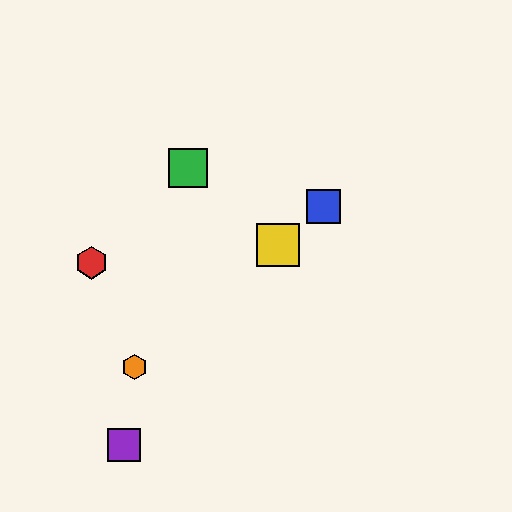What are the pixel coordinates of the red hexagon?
The red hexagon is at (92, 263).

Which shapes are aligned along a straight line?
The blue square, the yellow square, the orange hexagon are aligned along a straight line.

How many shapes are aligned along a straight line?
3 shapes (the blue square, the yellow square, the orange hexagon) are aligned along a straight line.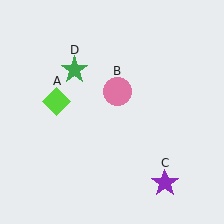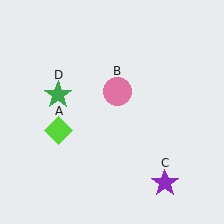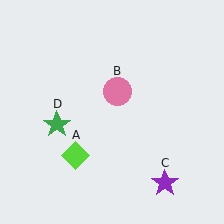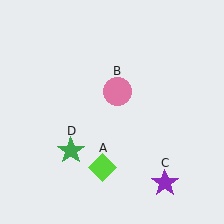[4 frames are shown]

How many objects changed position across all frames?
2 objects changed position: lime diamond (object A), green star (object D).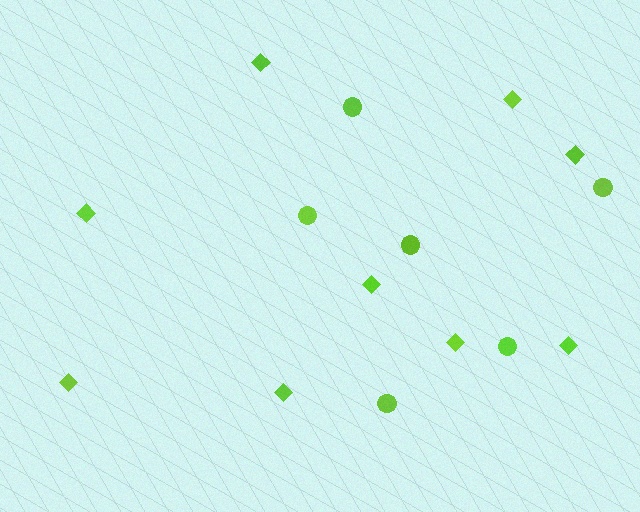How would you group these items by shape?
There are 2 groups: one group of diamonds (9) and one group of circles (6).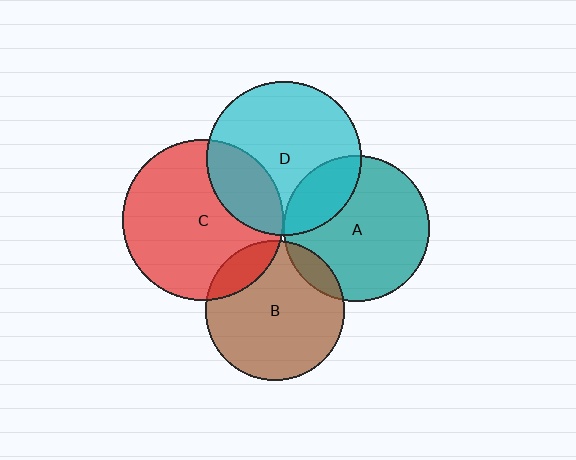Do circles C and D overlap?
Yes.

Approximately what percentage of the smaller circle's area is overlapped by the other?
Approximately 25%.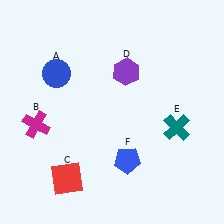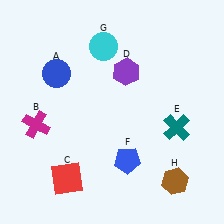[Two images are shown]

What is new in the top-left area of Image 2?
A cyan circle (G) was added in the top-left area of Image 2.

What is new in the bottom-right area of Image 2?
A brown hexagon (H) was added in the bottom-right area of Image 2.